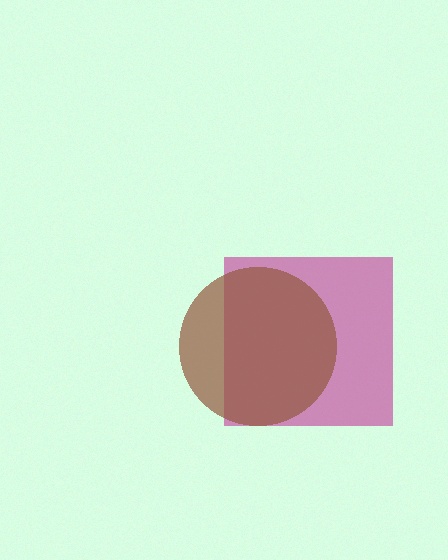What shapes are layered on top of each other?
The layered shapes are: a magenta square, a brown circle.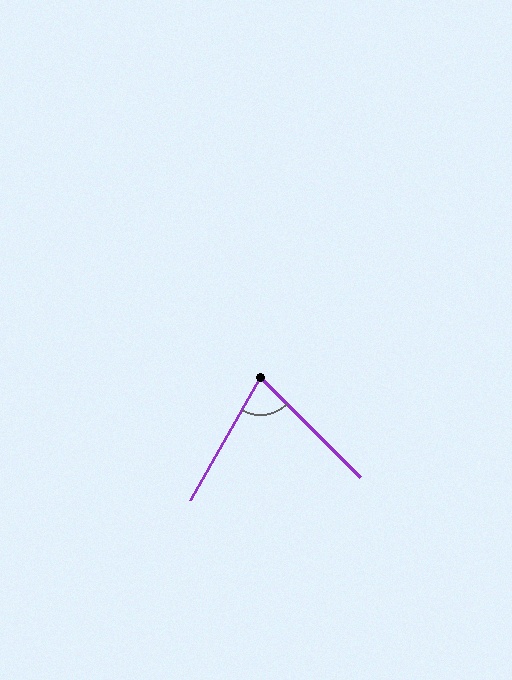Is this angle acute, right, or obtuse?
It is acute.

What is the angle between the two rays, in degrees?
Approximately 75 degrees.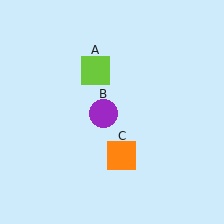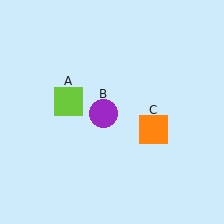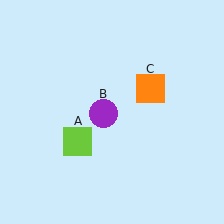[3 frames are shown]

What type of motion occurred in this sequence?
The lime square (object A), orange square (object C) rotated counterclockwise around the center of the scene.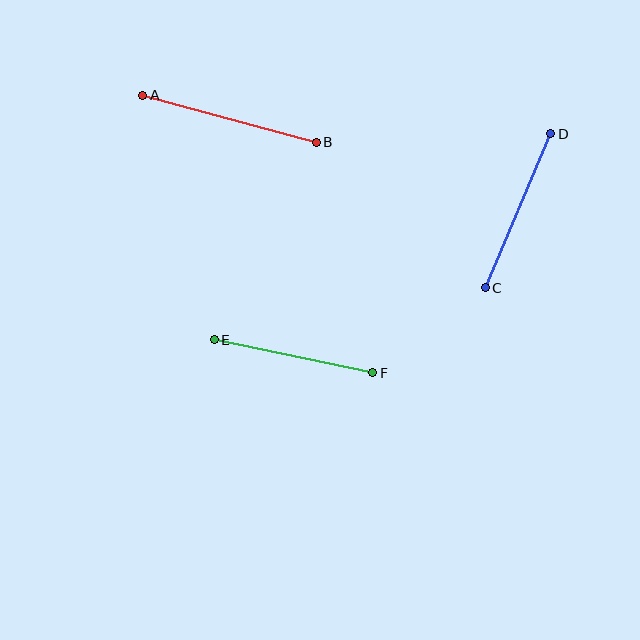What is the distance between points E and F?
The distance is approximately 162 pixels.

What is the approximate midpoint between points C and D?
The midpoint is at approximately (518, 211) pixels.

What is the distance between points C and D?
The distance is approximately 167 pixels.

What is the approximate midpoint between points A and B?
The midpoint is at approximately (230, 119) pixels.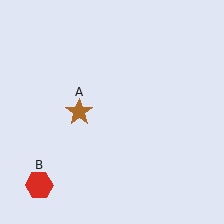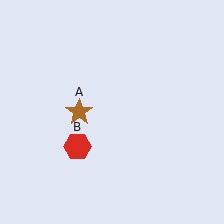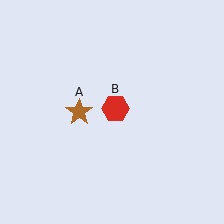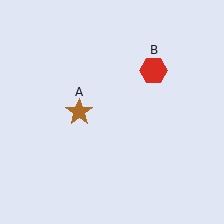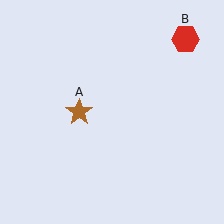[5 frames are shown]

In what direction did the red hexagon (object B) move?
The red hexagon (object B) moved up and to the right.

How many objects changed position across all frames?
1 object changed position: red hexagon (object B).